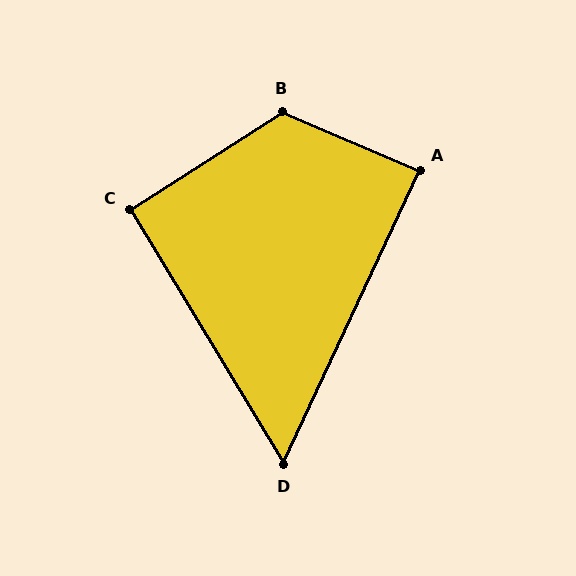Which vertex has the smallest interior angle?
D, at approximately 56 degrees.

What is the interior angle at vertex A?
Approximately 88 degrees (approximately right).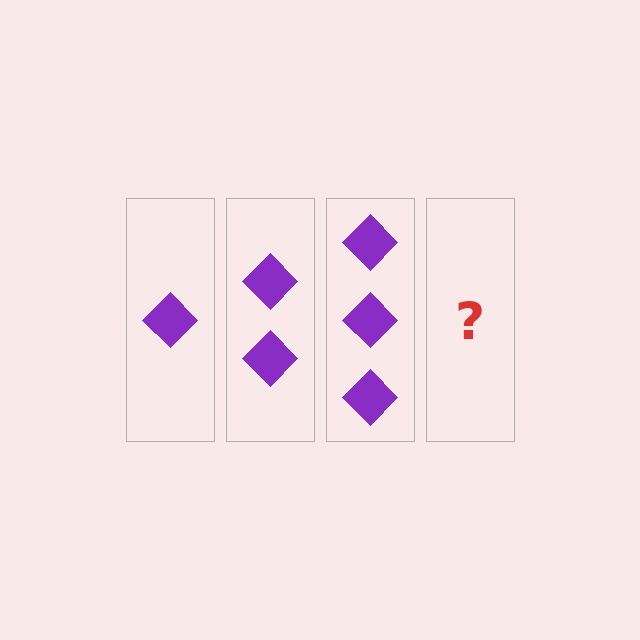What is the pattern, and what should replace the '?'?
The pattern is that each step adds one more diamond. The '?' should be 4 diamonds.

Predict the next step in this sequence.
The next step is 4 diamonds.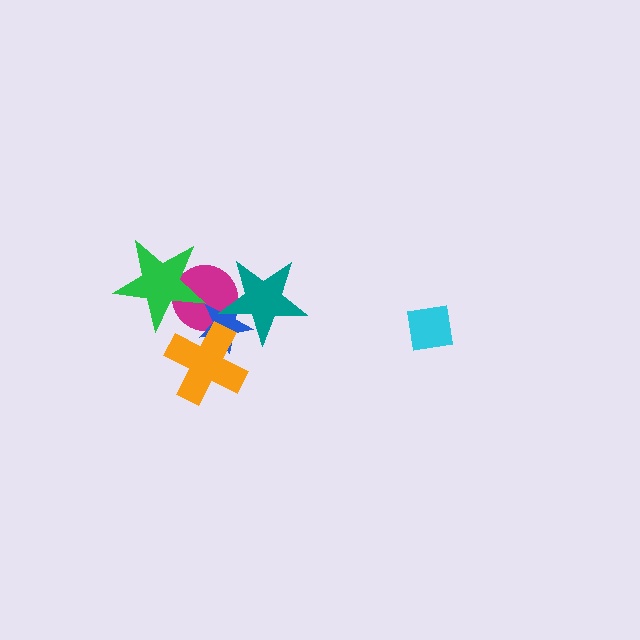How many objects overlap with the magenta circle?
4 objects overlap with the magenta circle.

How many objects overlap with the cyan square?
0 objects overlap with the cyan square.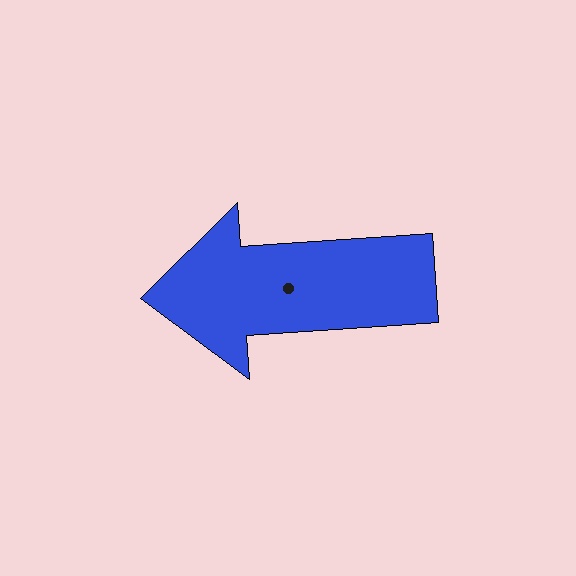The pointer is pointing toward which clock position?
Roughly 9 o'clock.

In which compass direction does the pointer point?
West.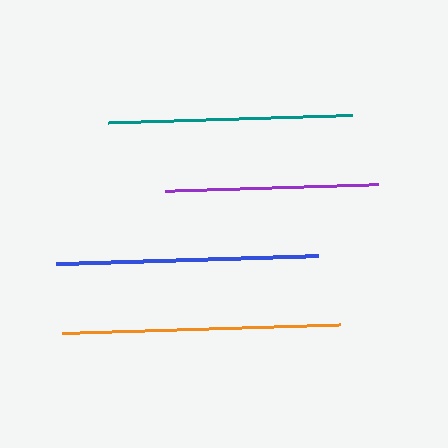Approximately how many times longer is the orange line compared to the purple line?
The orange line is approximately 1.3 times the length of the purple line.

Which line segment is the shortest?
The purple line is the shortest at approximately 213 pixels.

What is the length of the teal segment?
The teal segment is approximately 244 pixels long.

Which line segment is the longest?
The orange line is the longest at approximately 278 pixels.